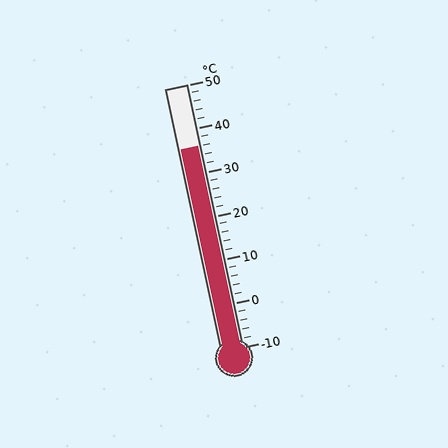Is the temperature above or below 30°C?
The temperature is above 30°C.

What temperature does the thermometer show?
The thermometer shows approximately 36°C.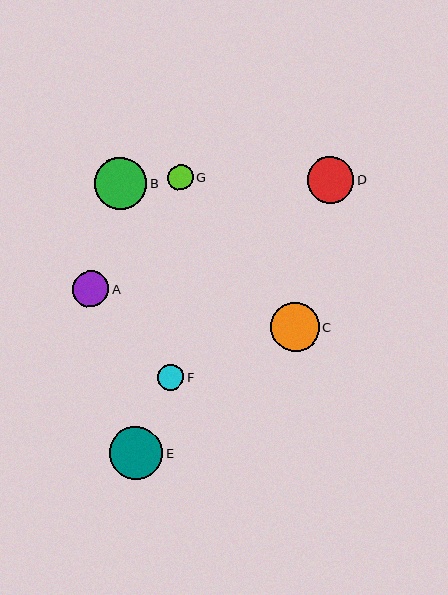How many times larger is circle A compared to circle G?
Circle A is approximately 1.4 times the size of circle G.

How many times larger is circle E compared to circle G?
Circle E is approximately 2.1 times the size of circle G.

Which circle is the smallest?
Circle G is the smallest with a size of approximately 26 pixels.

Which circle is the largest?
Circle E is the largest with a size of approximately 53 pixels.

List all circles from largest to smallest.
From largest to smallest: E, B, C, D, A, F, G.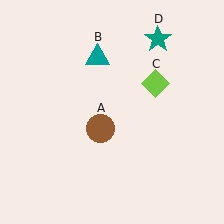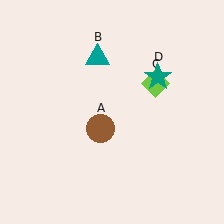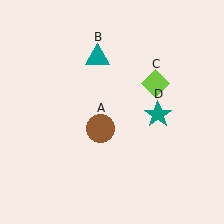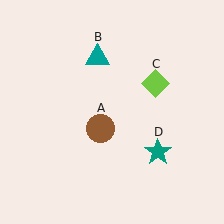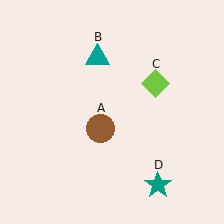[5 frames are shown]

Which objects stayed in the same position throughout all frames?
Brown circle (object A) and teal triangle (object B) and lime diamond (object C) remained stationary.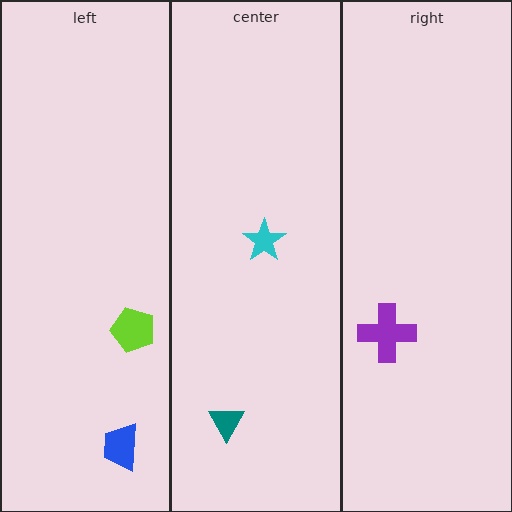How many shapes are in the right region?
1.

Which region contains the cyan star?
The center region.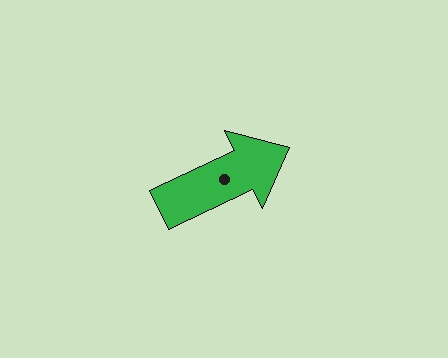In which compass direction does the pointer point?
Northeast.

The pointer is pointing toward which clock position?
Roughly 2 o'clock.